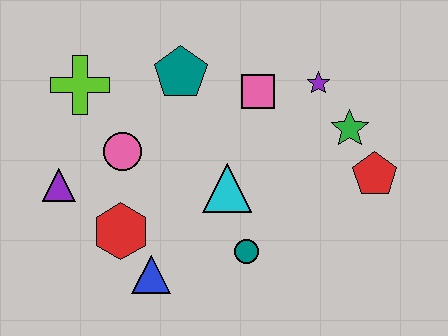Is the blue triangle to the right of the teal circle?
No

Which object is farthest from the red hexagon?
The red pentagon is farthest from the red hexagon.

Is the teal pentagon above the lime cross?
Yes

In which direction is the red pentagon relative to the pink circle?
The red pentagon is to the right of the pink circle.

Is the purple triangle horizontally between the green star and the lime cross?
No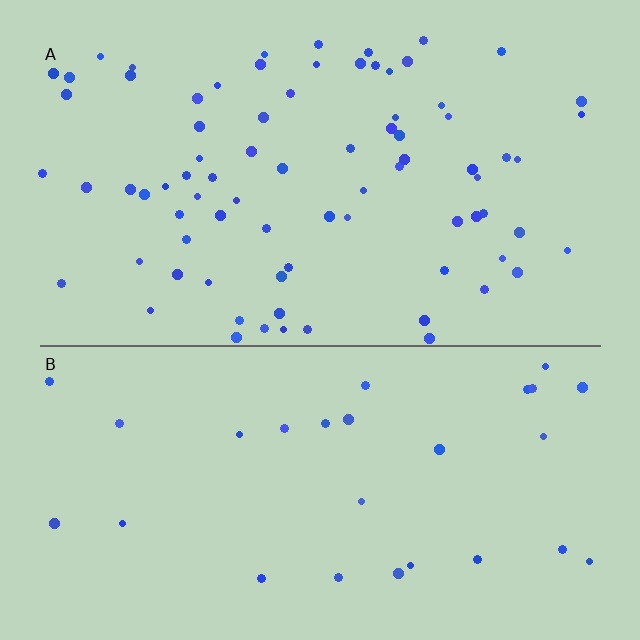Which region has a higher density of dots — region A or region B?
A (the top).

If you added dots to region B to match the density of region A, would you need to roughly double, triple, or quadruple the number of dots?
Approximately triple.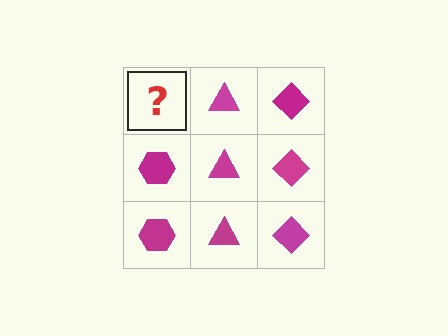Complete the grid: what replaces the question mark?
The question mark should be replaced with a magenta hexagon.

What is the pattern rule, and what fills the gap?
The rule is that each column has a consistent shape. The gap should be filled with a magenta hexagon.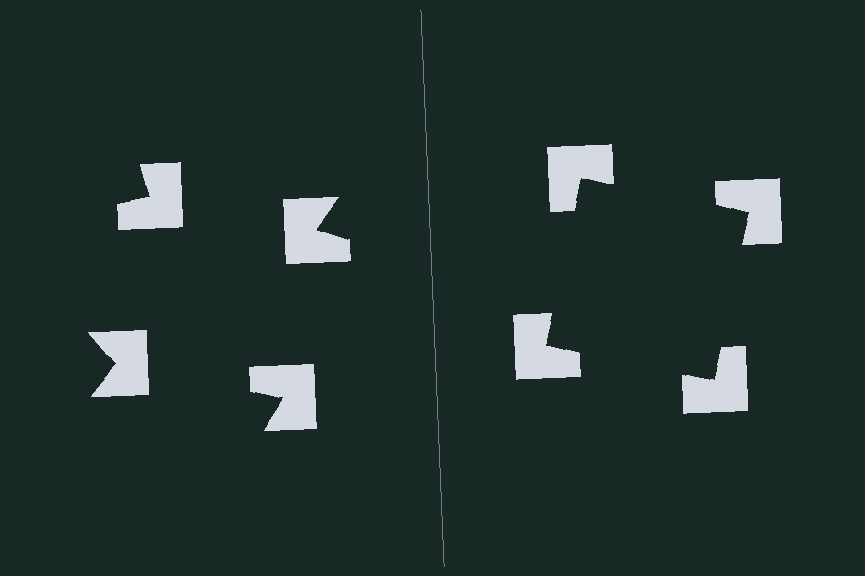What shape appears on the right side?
An illusory square.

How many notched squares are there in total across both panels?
8 — 4 on each side.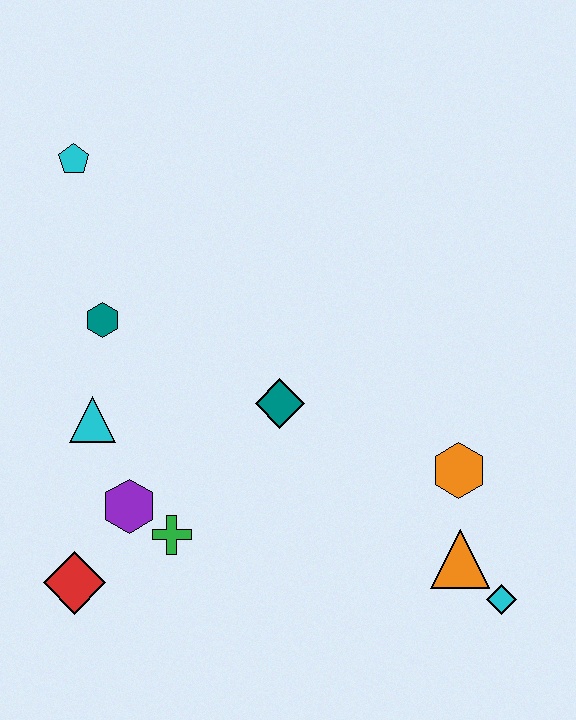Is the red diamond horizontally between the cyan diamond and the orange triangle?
No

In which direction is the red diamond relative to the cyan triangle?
The red diamond is below the cyan triangle.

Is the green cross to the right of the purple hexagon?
Yes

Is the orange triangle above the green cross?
No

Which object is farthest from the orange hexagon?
The cyan pentagon is farthest from the orange hexagon.